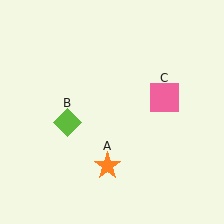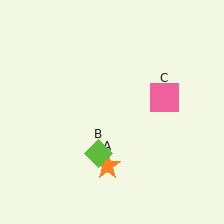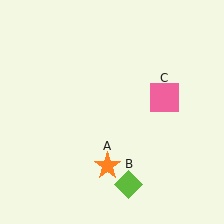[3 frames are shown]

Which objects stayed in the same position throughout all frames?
Orange star (object A) and pink square (object C) remained stationary.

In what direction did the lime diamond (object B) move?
The lime diamond (object B) moved down and to the right.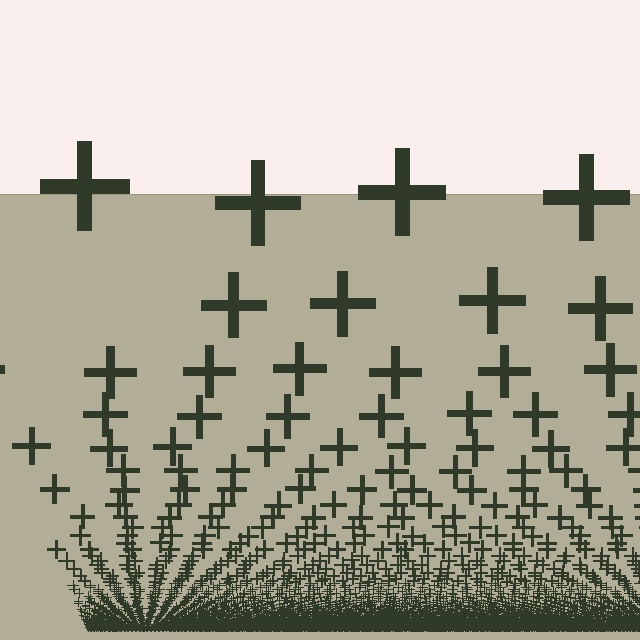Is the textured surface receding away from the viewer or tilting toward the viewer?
The surface appears to tilt toward the viewer. Texture elements get larger and sparser toward the top.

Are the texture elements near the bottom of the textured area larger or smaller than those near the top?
Smaller. The gradient is inverted — elements near the bottom are smaller and denser.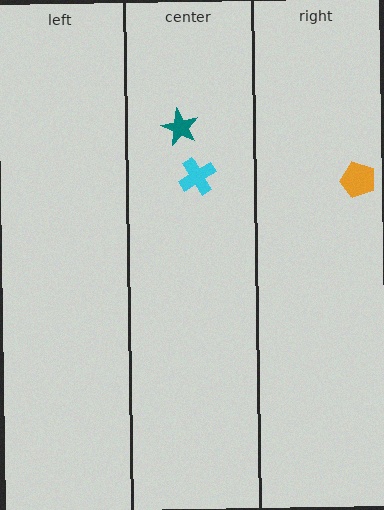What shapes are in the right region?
The orange pentagon.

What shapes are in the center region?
The teal star, the cyan cross.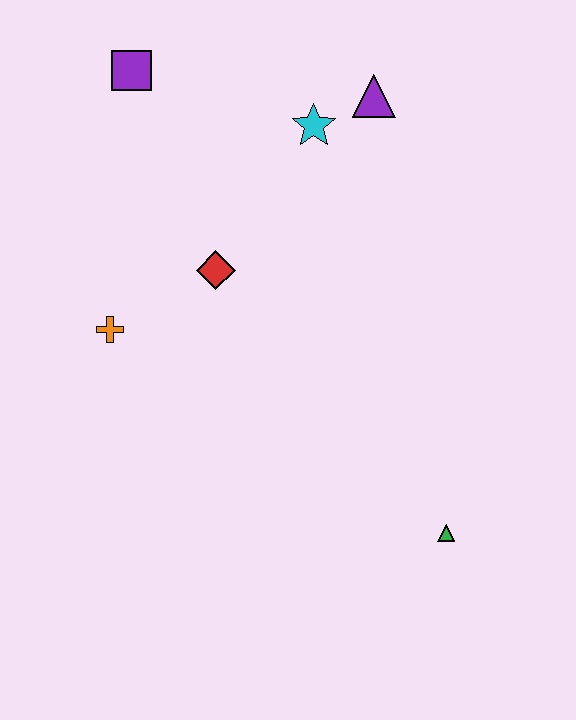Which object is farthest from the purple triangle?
The green triangle is farthest from the purple triangle.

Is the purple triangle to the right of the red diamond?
Yes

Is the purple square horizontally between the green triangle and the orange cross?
Yes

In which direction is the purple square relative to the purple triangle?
The purple square is to the left of the purple triangle.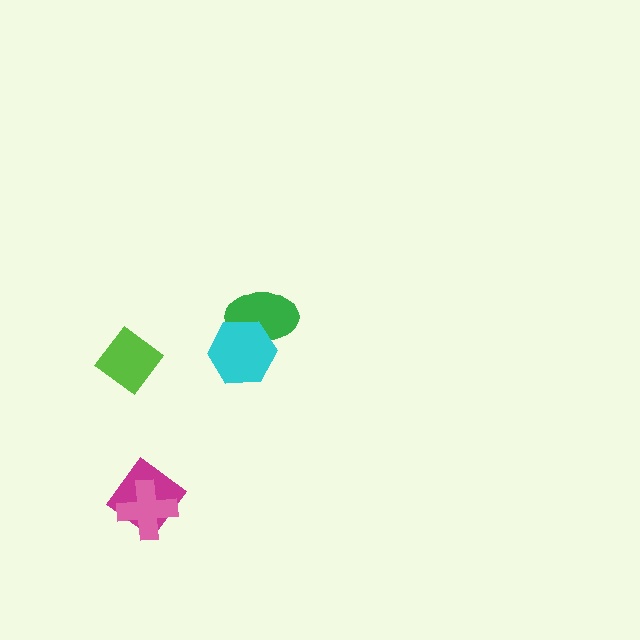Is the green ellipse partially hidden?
Yes, it is partially covered by another shape.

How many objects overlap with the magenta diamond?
1 object overlaps with the magenta diamond.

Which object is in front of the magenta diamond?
The pink cross is in front of the magenta diamond.